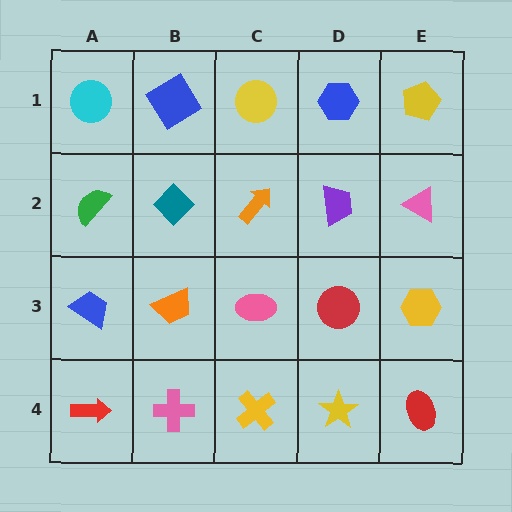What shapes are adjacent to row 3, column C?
An orange arrow (row 2, column C), a yellow cross (row 4, column C), an orange trapezoid (row 3, column B), a red circle (row 3, column D).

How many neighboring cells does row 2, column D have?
4.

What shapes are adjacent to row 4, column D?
A red circle (row 3, column D), a yellow cross (row 4, column C), a red ellipse (row 4, column E).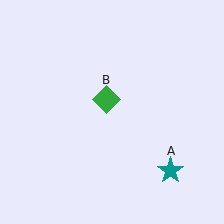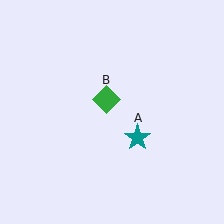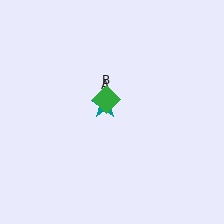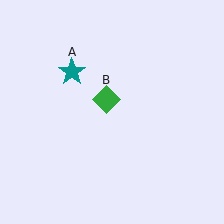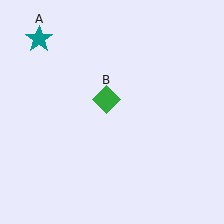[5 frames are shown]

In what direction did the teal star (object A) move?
The teal star (object A) moved up and to the left.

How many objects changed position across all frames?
1 object changed position: teal star (object A).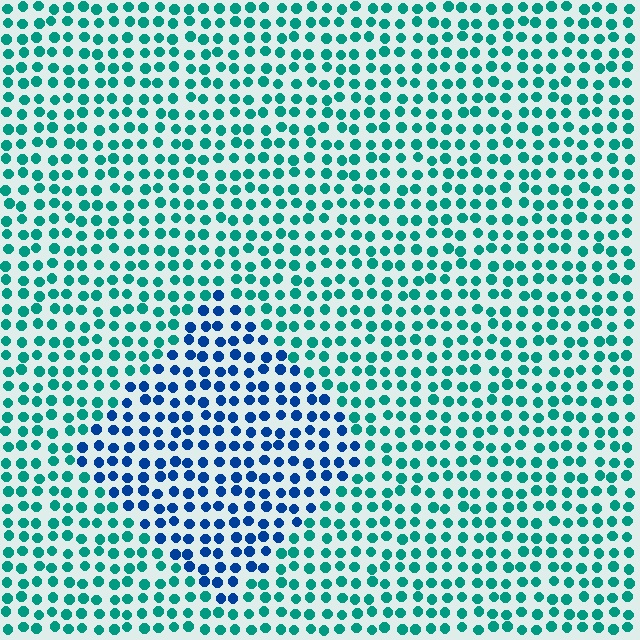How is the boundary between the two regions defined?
The boundary is defined purely by a slight shift in hue (about 46 degrees). Spacing, size, and orientation are identical on both sides.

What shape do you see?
I see a diamond.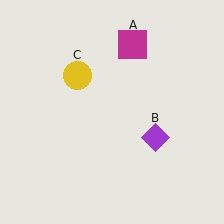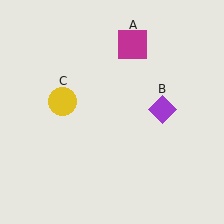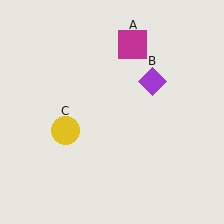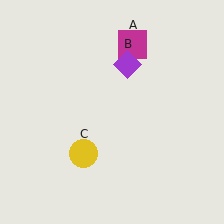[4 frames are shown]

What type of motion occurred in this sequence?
The purple diamond (object B), yellow circle (object C) rotated counterclockwise around the center of the scene.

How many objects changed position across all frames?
2 objects changed position: purple diamond (object B), yellow circle (object C).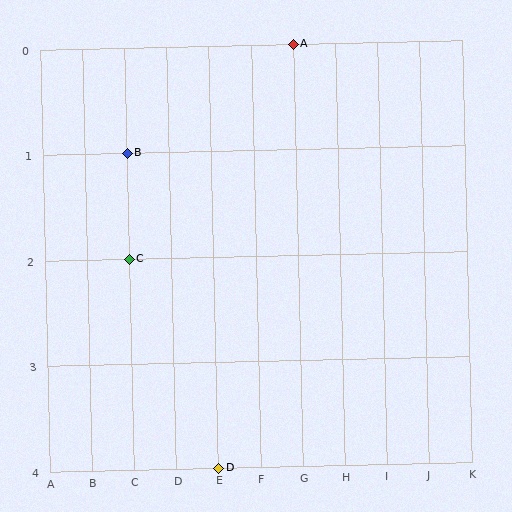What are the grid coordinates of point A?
Point A is at grid coordinates (G, 0).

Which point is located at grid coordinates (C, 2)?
Point C is at (C, 2).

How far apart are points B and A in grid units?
Points B and A are 4 columns and 1 row apart (about 4.1 grid units diagonally).